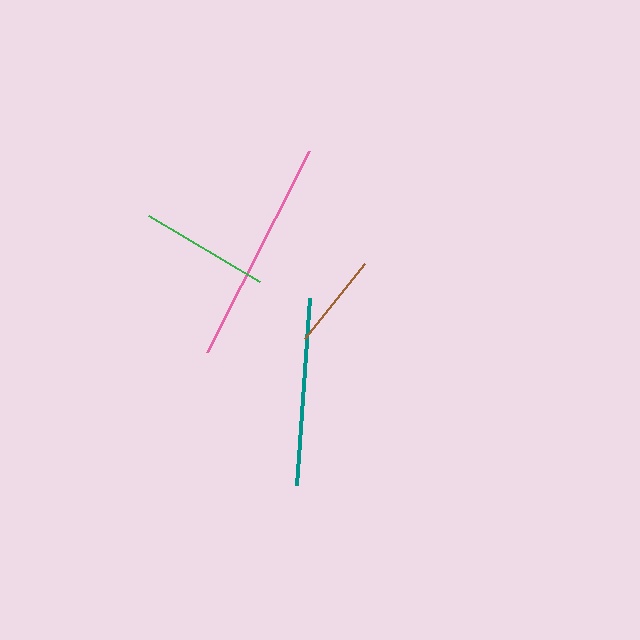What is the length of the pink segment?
The pink segment is approximately 226 pixels long.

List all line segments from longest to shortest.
From longest to shortest: pink, teal, green, brown.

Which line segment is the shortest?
The brown line is the shortest at approximately 96 pixels.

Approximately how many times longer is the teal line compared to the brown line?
The teal line is approximately 2.0 times the length of the brown line.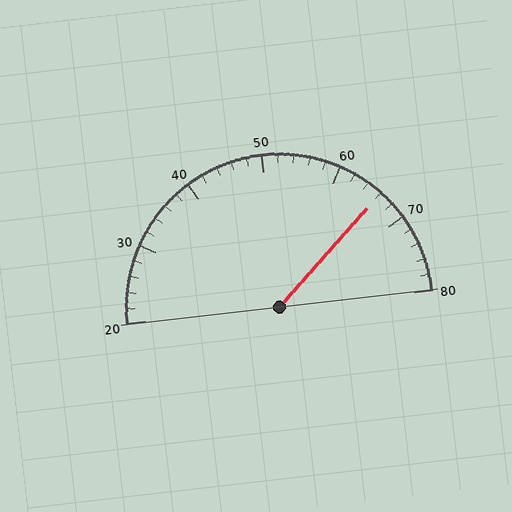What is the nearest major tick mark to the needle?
The nearest major tick mark is 70.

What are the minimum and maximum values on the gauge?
The gauge ranges from 20 to 80.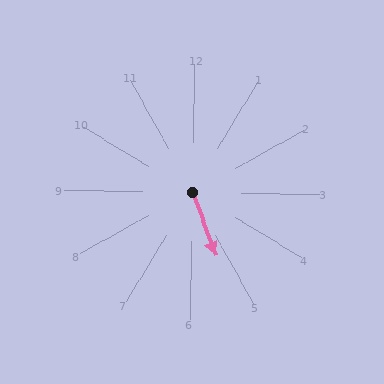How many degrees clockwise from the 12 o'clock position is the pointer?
Approximately 159 degrees.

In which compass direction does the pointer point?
South.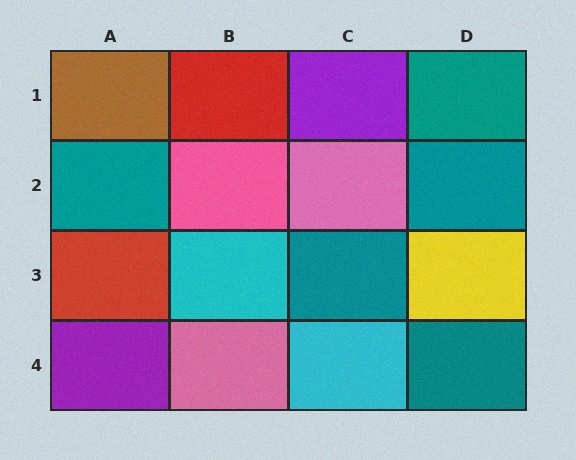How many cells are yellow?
1 cell is yellow.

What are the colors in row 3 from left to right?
Red, cyan, teal, yellow.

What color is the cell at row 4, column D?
Teal.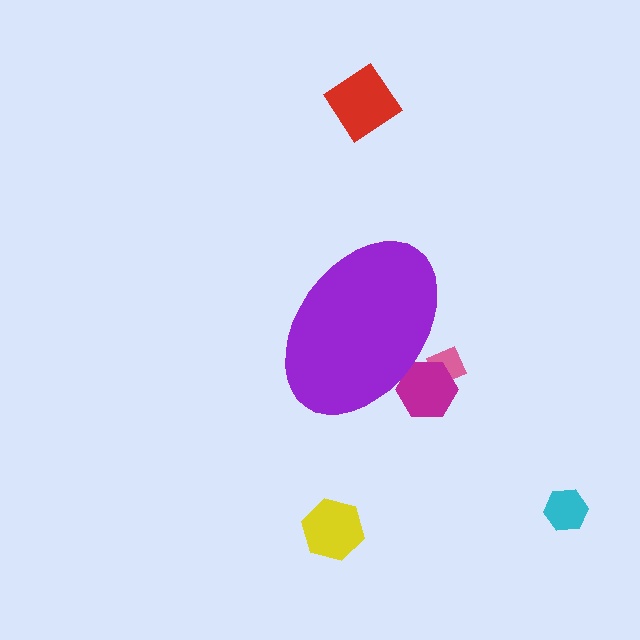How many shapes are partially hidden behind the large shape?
2 shapes are partially hidden.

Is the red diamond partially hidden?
No, the red diamond is fully visible.